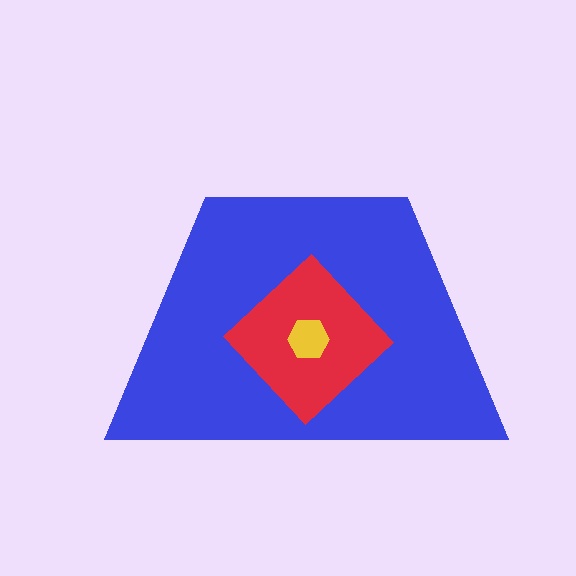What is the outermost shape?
The blue trapezoid.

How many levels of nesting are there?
3.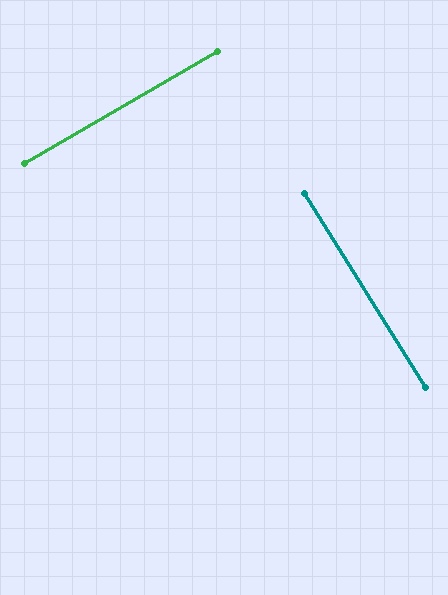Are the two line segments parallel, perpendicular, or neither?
Perpendicular — they meet at approximately 88°.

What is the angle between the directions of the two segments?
Approximately 88 degrees.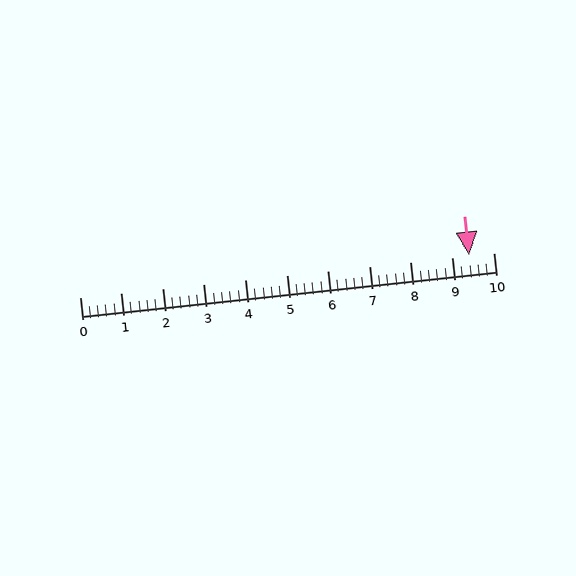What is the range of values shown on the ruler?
The ruler shows values from 0 to 10.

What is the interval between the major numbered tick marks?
The major tick marks are spaced 1 units apart.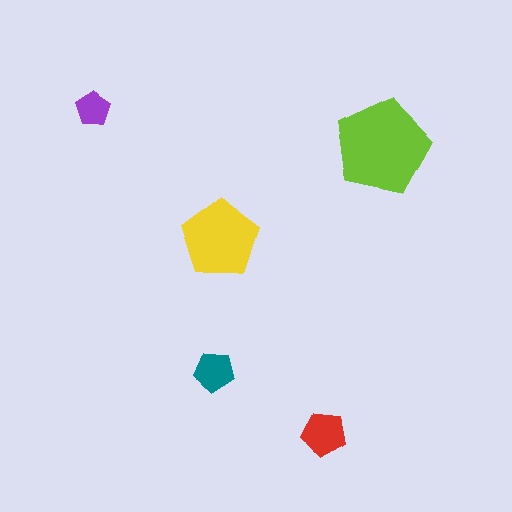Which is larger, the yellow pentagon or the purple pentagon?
The yellow one.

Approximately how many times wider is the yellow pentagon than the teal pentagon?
About 2 times wider.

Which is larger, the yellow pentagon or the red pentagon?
The yellow one.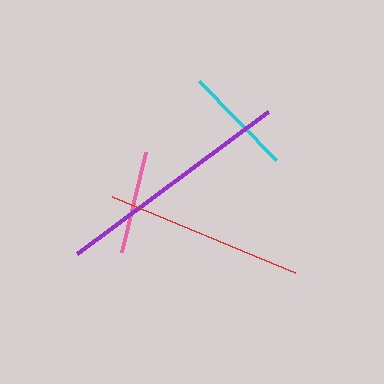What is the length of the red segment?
The red segment is approximately 199 pixels long.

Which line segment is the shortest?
The pink line is the shortest at approximately 102 pixels.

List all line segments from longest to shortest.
From longest to shortest: purple, red, cyan, pink.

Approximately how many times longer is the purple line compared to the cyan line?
The purple line is approximately 2.2 times the length of the cyan line.